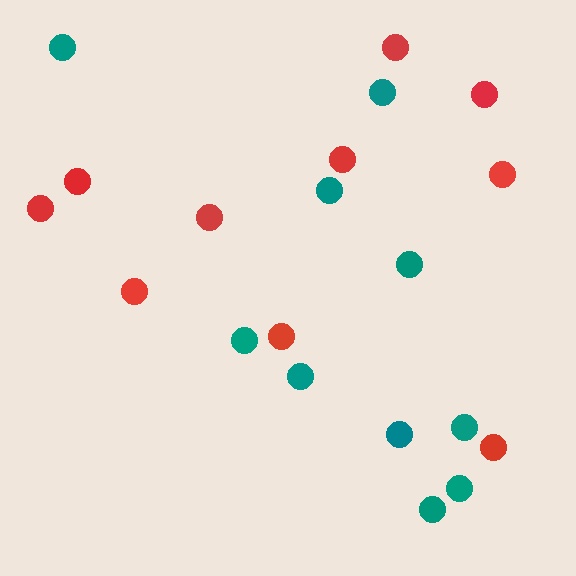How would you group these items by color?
There are 2 groups: one group of teal circles (10) and one group of red circles (10).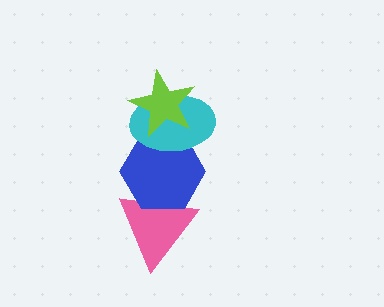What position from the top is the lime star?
The lime star is 1st from the top.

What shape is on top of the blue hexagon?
The cyan ellipse is on top of the blue hexagon.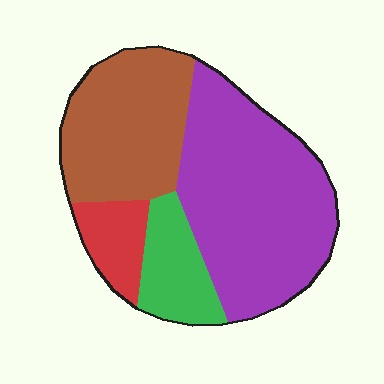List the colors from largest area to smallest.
From largest to smallest: purple, brown, green, red.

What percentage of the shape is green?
Green covers roughly 15% of the shape.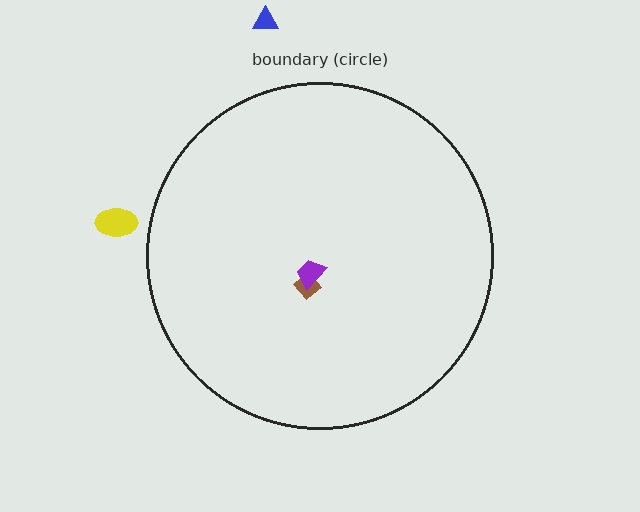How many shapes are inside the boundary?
2 inside, 2 outside.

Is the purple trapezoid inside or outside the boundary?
Inside.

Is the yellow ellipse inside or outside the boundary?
Outside.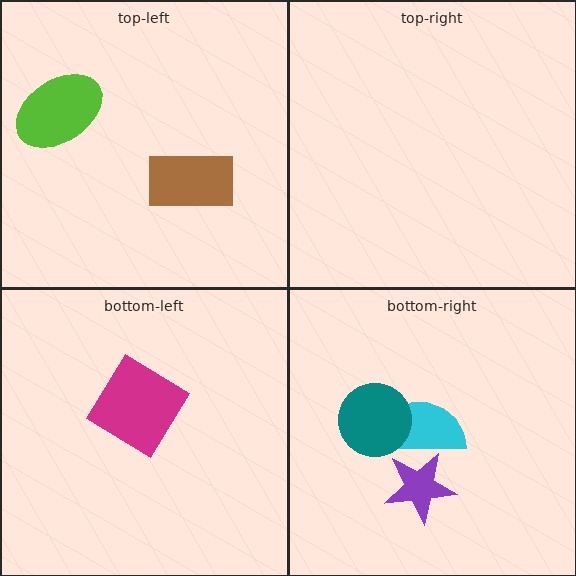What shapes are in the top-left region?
The lime ellipse, the brown rectangle.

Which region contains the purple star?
The bottom-right region.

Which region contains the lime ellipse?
The top-left region.